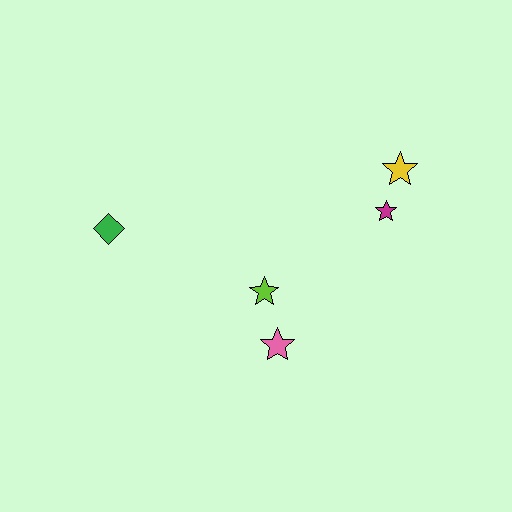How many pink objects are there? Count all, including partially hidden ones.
There is 1 pink object.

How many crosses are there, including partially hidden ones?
There are no crosses.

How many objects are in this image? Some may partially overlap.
There are 5 objects.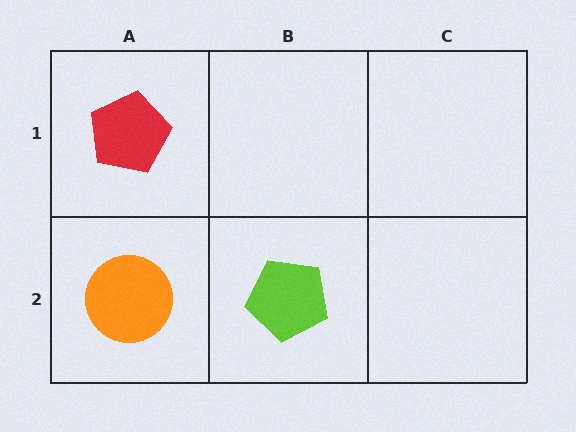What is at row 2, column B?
A lime pentagon.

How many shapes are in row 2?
2 shapes.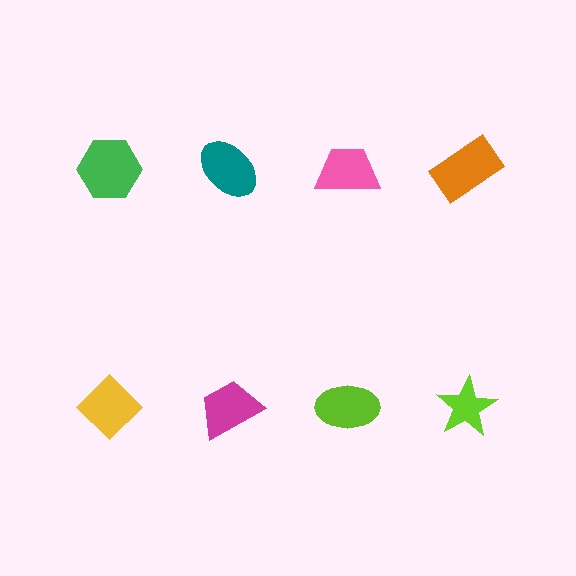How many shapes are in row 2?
4 shapes.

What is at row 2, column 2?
A magenta trapezoid.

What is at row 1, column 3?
A pink trapezoid.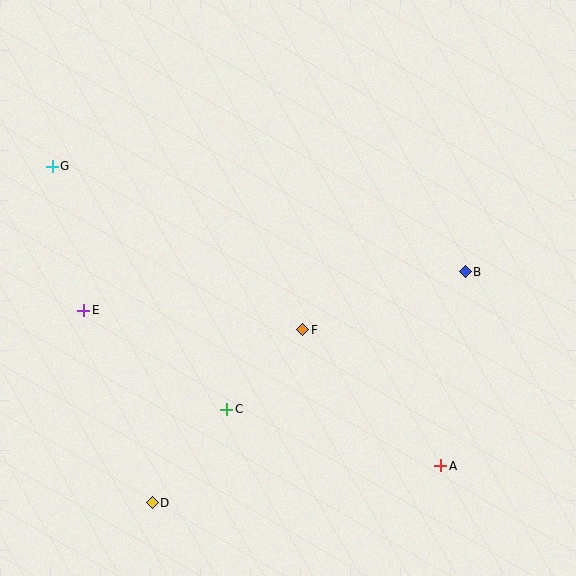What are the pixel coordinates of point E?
Point E is at (84, 310).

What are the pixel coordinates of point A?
Point A is at (441, 466).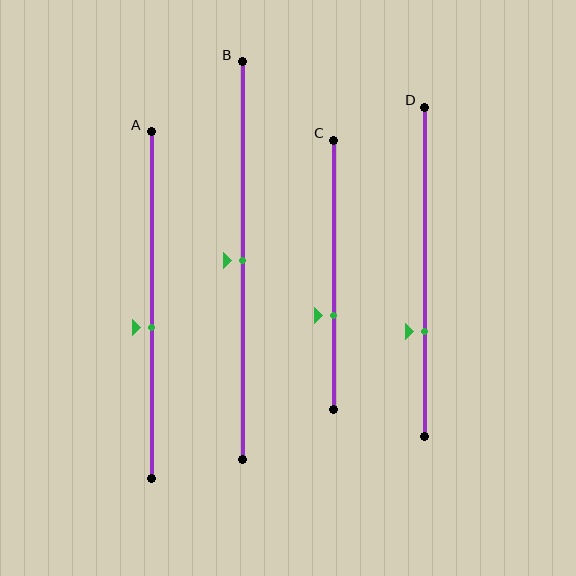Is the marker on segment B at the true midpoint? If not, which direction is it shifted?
Yes, the marker on segment B is at the true midpoint.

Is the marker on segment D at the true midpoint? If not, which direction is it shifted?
No, the marker on segment D is shifted downward by about 18% of the segment length.